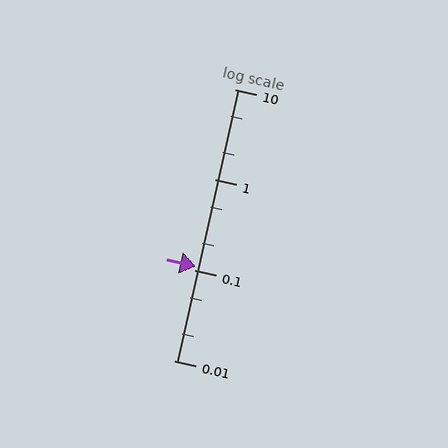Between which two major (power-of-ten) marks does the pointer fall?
The pointer is between 0.1 and 1.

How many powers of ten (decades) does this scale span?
The scale spans 3 decades, from 0.01 to 10.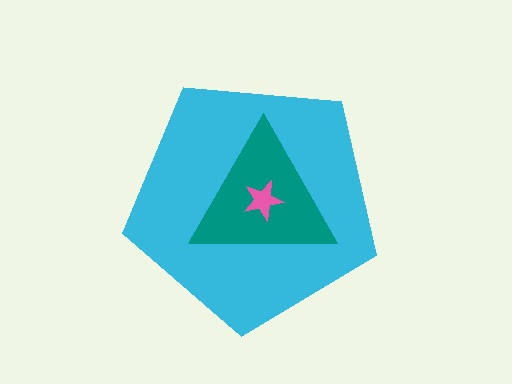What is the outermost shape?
The cyan pentagon.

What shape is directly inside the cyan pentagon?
The teal triangle.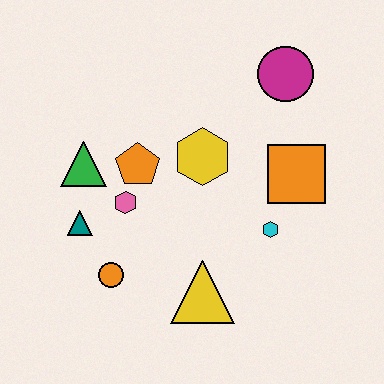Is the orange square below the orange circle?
No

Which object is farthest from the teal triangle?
The magenta circle is farthest from the teal triangle.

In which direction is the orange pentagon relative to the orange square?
The orange pentagon is to the left of the orange square.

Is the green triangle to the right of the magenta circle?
No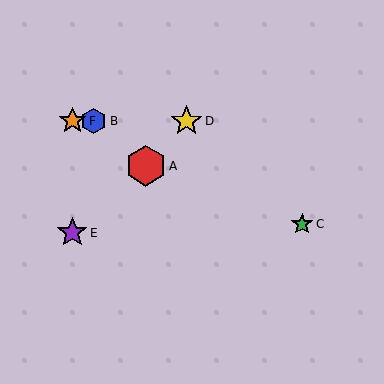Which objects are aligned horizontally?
Objects B, D, F are aligned horizontally.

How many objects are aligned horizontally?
3 objects (B, D, F) are aligned horizontally.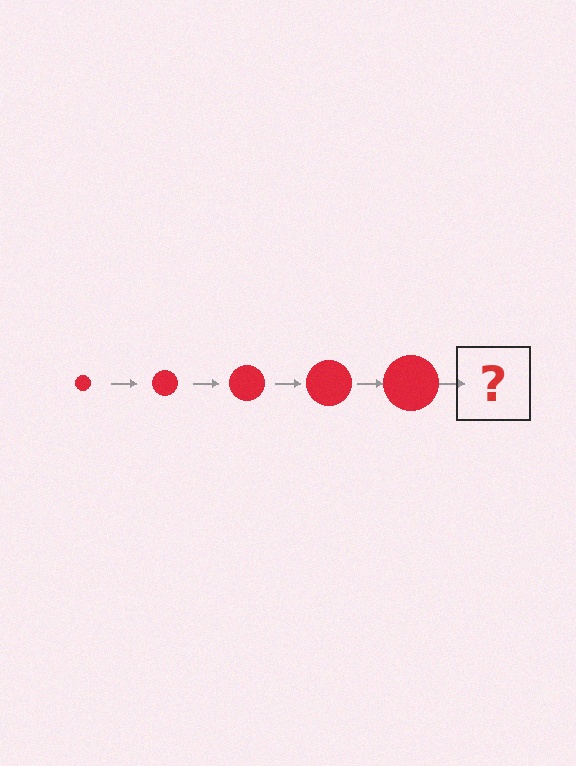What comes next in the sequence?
The next element should be a red circle, larger than the previous one.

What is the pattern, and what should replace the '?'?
The pattern is that the circle gets progressively larger each step. The '?' should be a red circle, larger than the previous one.